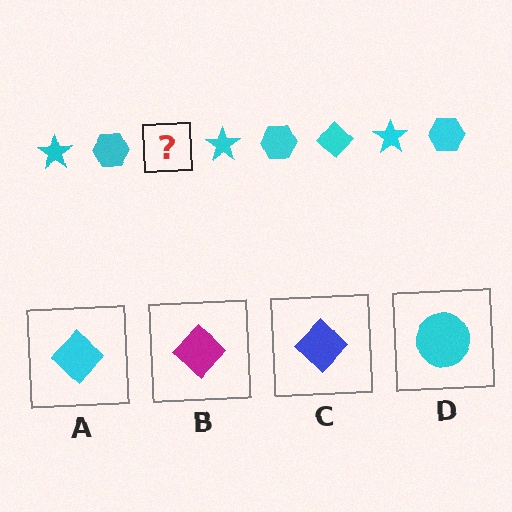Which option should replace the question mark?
Option A.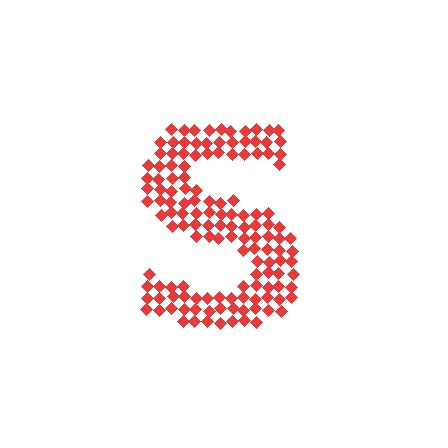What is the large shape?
The large shape is the letter S.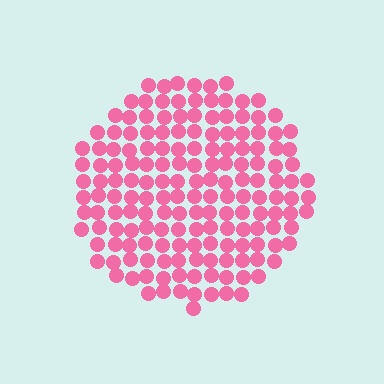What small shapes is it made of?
It is made of small circles.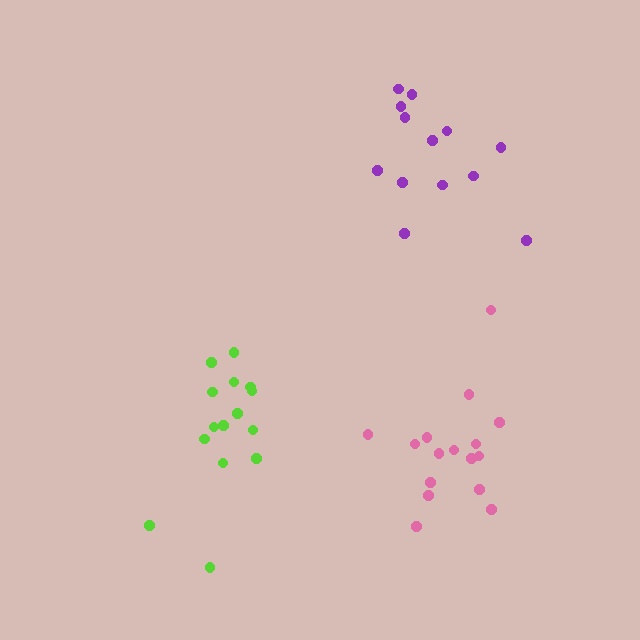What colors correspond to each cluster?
The clusters are colored: pink, lime, purple.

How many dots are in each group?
Group 1: 16 dots, Group 2: 15 dots, Group 3: 13 dots (44 total).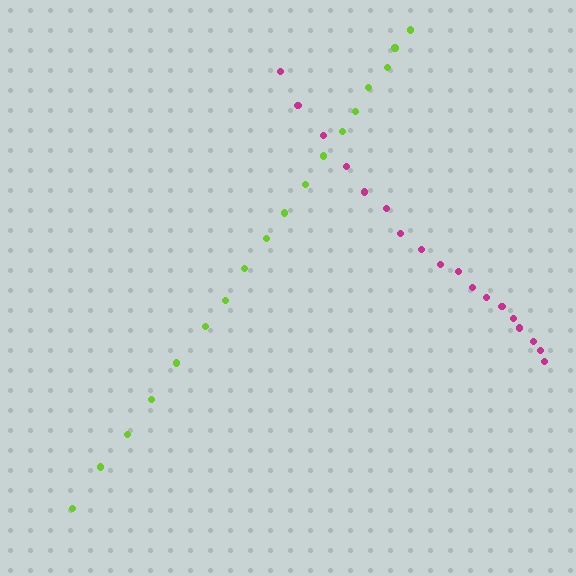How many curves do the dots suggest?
There are 2 distinct paths.